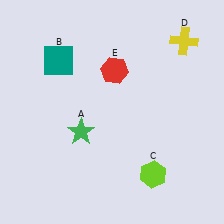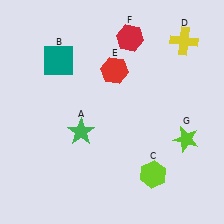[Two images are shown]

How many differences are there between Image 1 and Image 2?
There are 2 differences between the two images.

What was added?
A red hexagon (F), a lime star (G) were added in Image 2.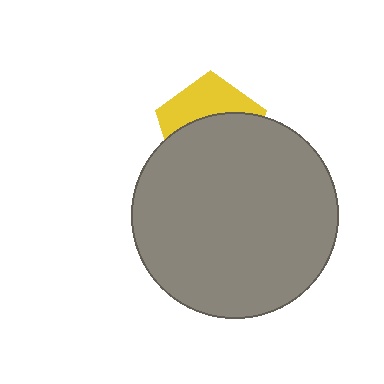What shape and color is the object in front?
The object in front is a gray circle.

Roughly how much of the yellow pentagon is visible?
A small part of it is visible (roughly 38%).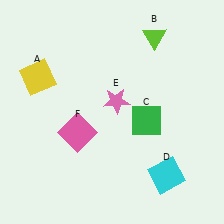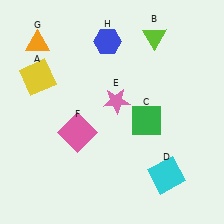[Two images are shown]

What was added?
An orange triangle (G), a blue hexagon (H) were added in Image 2.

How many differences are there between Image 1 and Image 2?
There are 2 differences between the two images.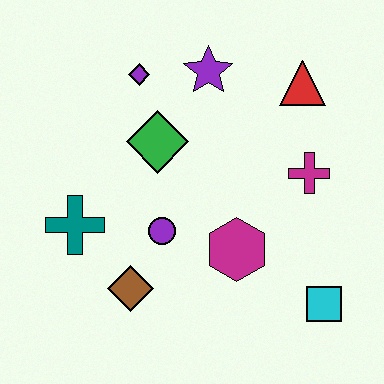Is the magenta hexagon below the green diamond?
Yes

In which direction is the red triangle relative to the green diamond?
The red triangle is to the right of the green diamond.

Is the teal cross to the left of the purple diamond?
Yes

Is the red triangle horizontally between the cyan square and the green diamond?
Yes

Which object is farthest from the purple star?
The cyan square is farthest from the purple star.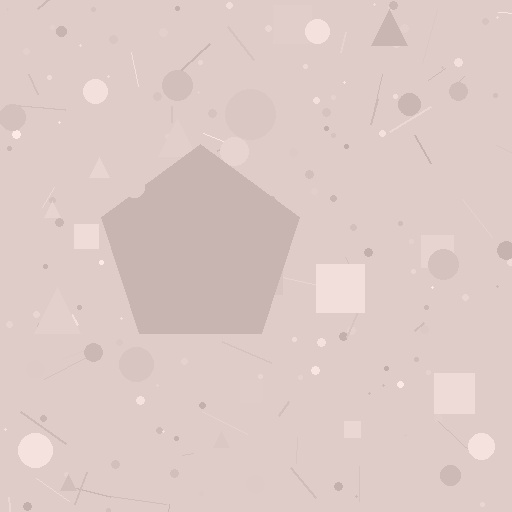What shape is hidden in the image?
A pentagon is hidden in the image.